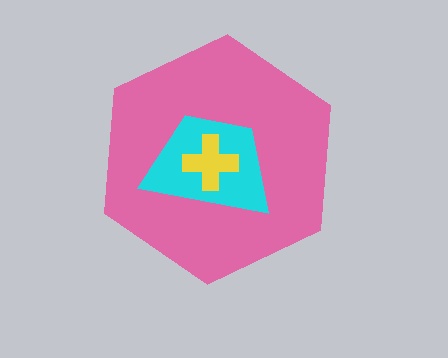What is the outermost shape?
The pink hexagon.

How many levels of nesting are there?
3.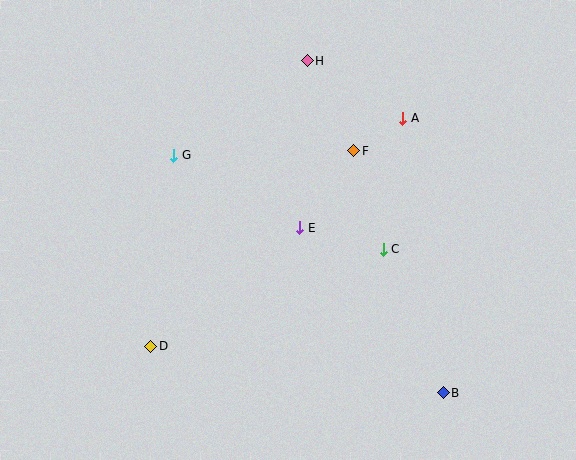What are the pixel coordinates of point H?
Point H is at (307, 61).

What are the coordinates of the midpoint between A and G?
The midpoint between A and G is at (288, 137).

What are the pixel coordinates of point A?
Point A is at (403, 118).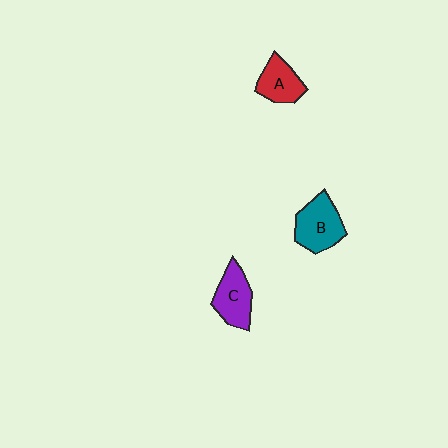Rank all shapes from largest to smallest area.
From largest to smallest: B (teal), C (purple), A (red).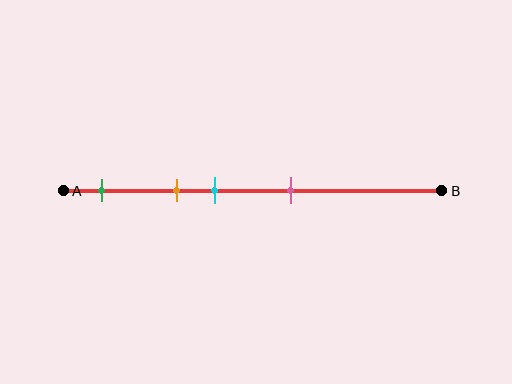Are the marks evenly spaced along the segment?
No, the marks are not evenly spaced.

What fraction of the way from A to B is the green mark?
The green mark is approximately 10% (0.1) of the way from A to B.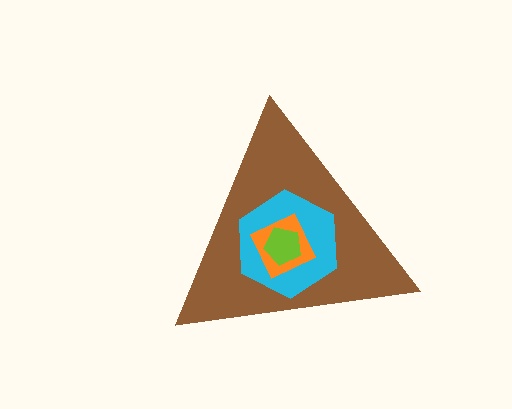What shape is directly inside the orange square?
The lime pentagon.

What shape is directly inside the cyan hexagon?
The orange square.